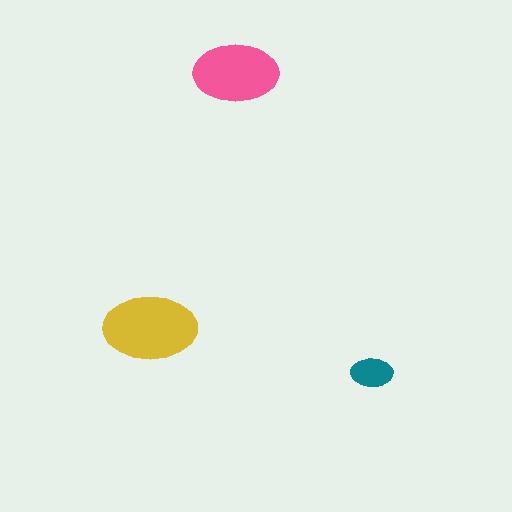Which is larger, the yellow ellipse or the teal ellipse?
The yellow one.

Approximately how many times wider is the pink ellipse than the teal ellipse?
About 2 times wider.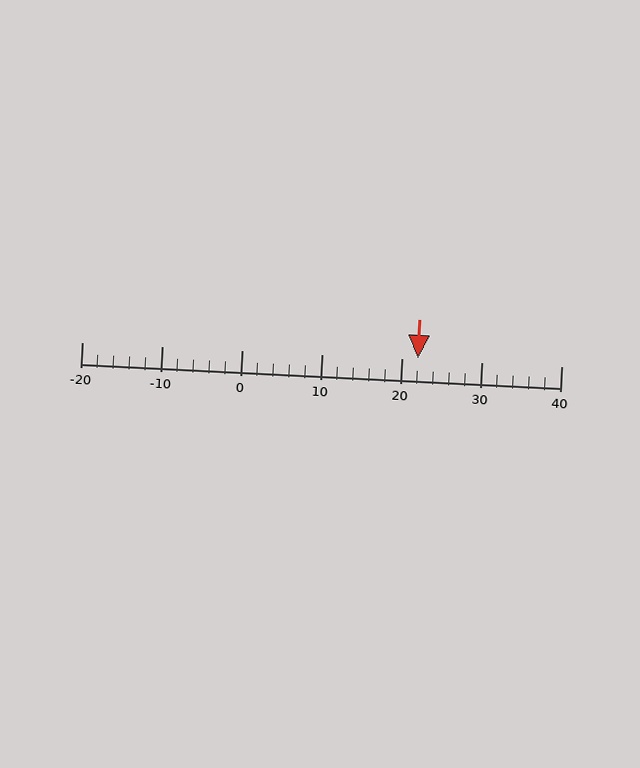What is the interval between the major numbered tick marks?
The major tick marks are spaced 10 units apart.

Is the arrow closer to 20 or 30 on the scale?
The arrow is closer to 20.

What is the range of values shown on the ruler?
The ruler shows values from -20 to 40.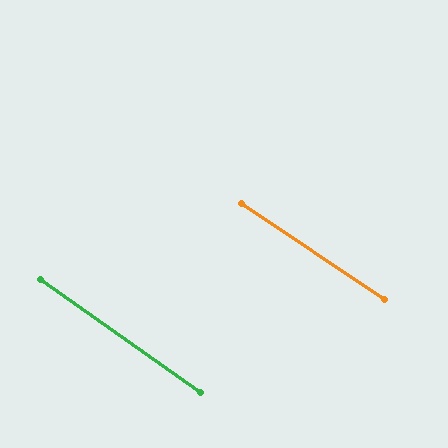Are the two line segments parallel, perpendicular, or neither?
Parallel — their directions differ by only 1.2°.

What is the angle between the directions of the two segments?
Approximately 1 degree.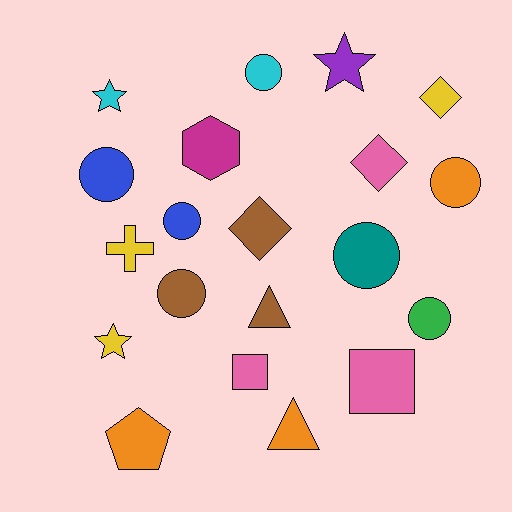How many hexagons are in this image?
There is 1 hexagon.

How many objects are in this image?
There are 20 objects.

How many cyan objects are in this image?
There are 2 cyan objects.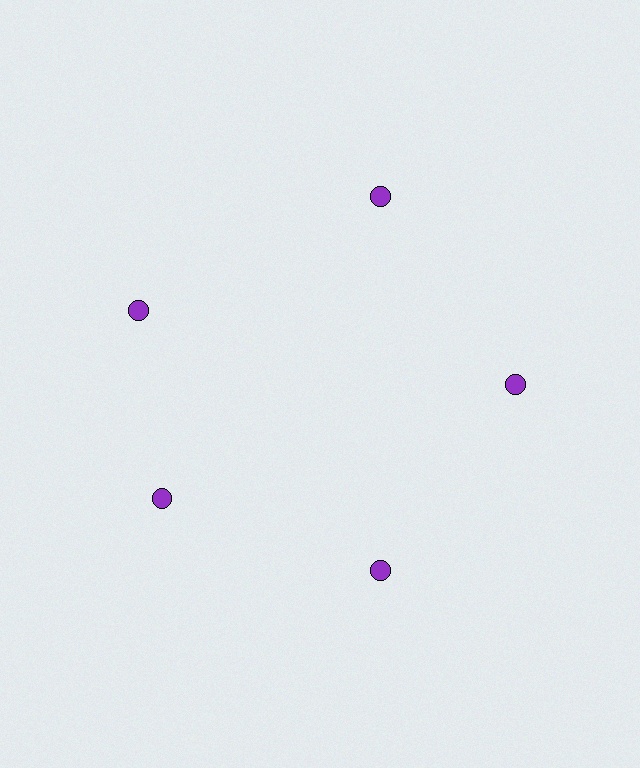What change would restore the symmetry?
The symmetry would be restored by rotating it back into even spacing with its neighbors so that all 5 circles sit at equal angles and equal distance from the center.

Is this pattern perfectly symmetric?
No. The 5 purple circles are arranged in a ring, but one element near the 10 o'clock position is rotated out of alignment along the ring, breaking the 5-fold rotational symmetry.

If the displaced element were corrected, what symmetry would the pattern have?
It would have 5-fold rotational symmetry — the pattern would map onto itself every 72 degrees.